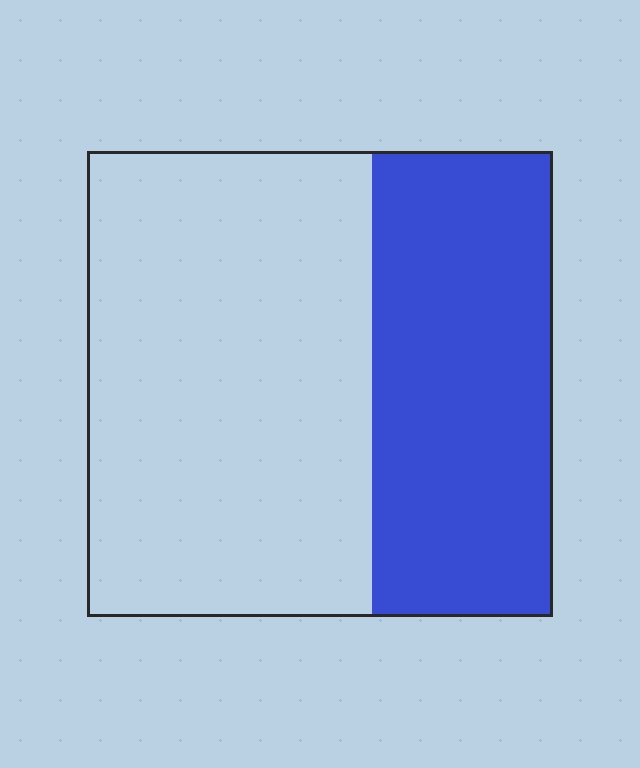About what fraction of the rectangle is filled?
About two fifths (2/5).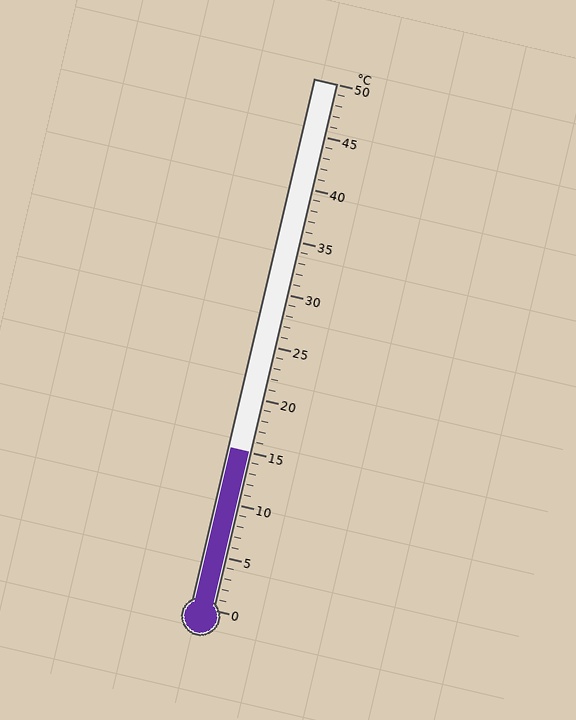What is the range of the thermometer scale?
The thermometer scale ranges from 0°C to 50°C.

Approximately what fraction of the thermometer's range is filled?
The thermometer is filled to approximately 30% of its range.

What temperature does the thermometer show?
The thermometer shows approximately 15°C.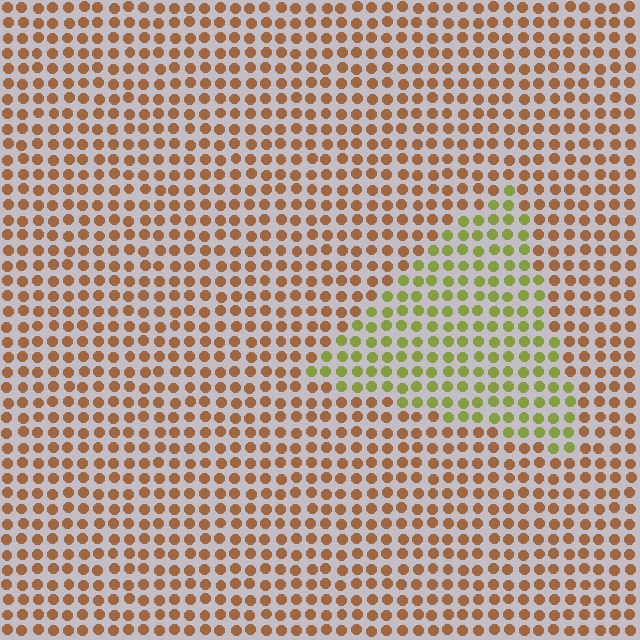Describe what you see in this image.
The image is filled with small brown elements in a uniform arrangement. A triangle-shaped region is visible where the elements are tinted to a slightly different hue, forming a subtle color boundary.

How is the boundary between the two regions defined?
The boundary is defined purely by a slight shift in hue (about 53 degrees). Spacing, size, and orientation are identical on both sides.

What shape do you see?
I see a triangle.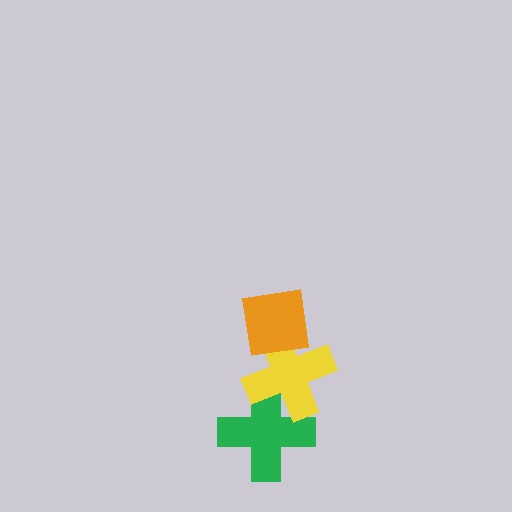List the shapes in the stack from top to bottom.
From top to bottom: the orange square, the yellow cross, the green cross.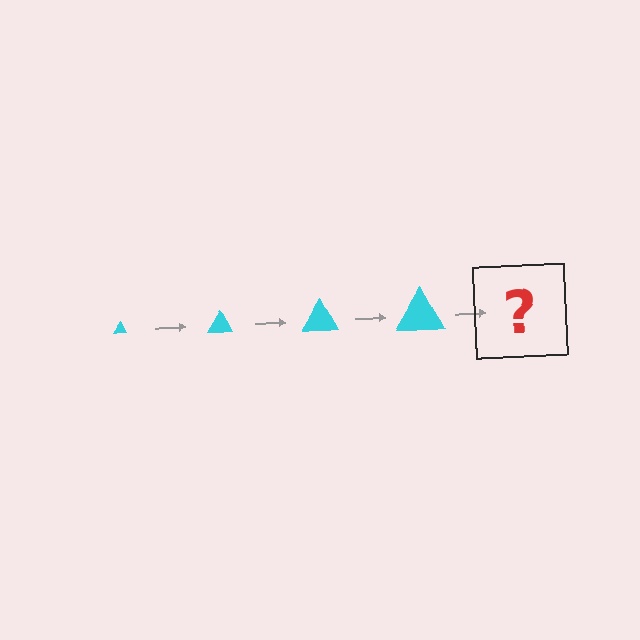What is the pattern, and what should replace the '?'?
The pattern is that the triangle gets progressively larger each step. The '?' should be a cyan triangle, larger than the previous one.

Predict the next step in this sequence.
The next step is a cyan triangle, larger than the previous one.